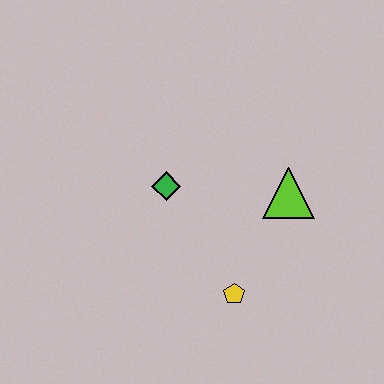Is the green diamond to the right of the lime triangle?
No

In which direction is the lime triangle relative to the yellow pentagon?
The lime triangle is above the yellow pentagon.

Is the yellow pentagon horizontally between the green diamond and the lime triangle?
Yes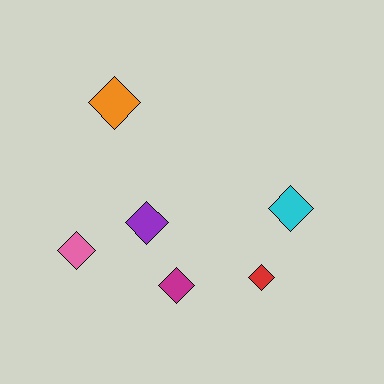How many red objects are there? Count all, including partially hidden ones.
There is 1 red object.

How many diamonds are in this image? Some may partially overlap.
There are 6 diamonds.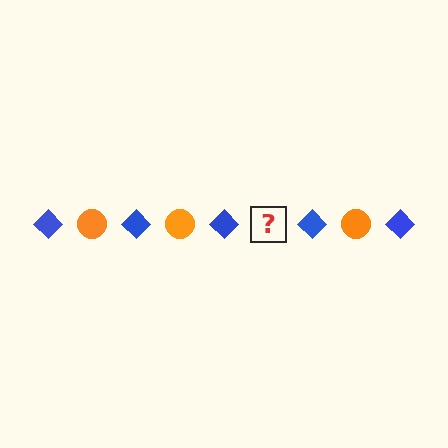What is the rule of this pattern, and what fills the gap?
The rule is that the pattern alternates between blue diamond and orange circle. The gap should be filled with an orange circle.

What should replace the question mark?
The question mark should be replaced with an orange circle.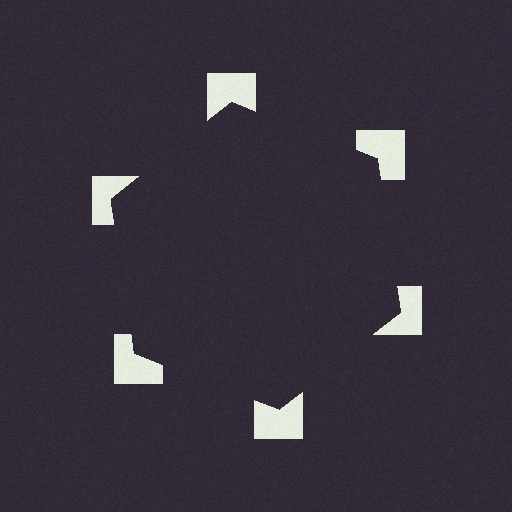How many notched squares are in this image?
There are 6 — one at each vertex of the illusory hexagon.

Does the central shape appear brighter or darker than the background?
It typically appears slightly darker than the background, even though no actual brightness change is drawn.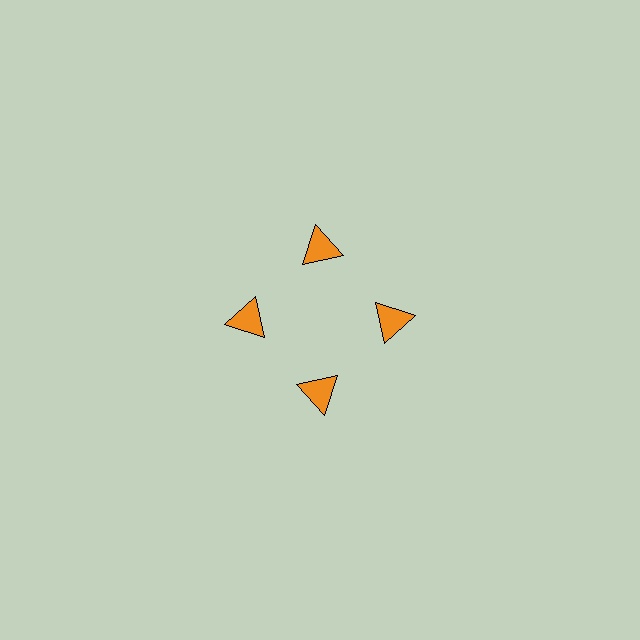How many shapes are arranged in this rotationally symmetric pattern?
There are 4 shapes, arranged in 4 groups of 1.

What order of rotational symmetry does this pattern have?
This pattern has 4-fold rotational symmetry.